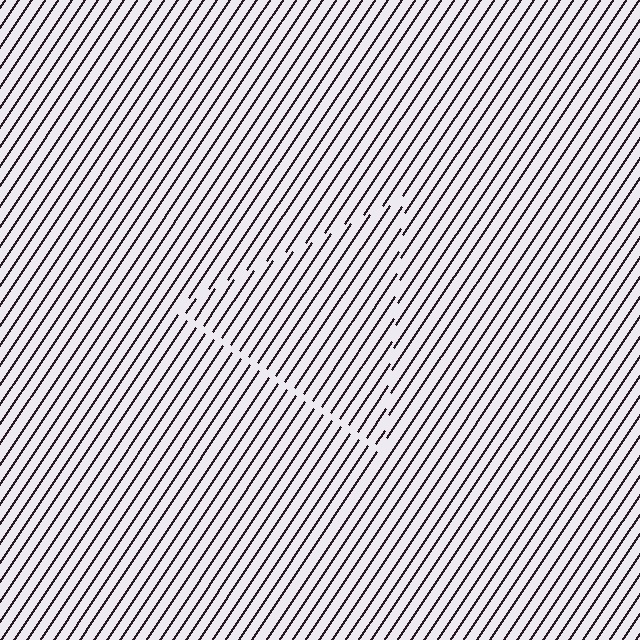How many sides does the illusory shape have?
3 sides — the line-ends trace a triangle.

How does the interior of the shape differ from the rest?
The interior of the shape contains the same grating, shifted by half a period — the contour is defined by the phase discontinuity where line-ends from the inner and outer gratings abut.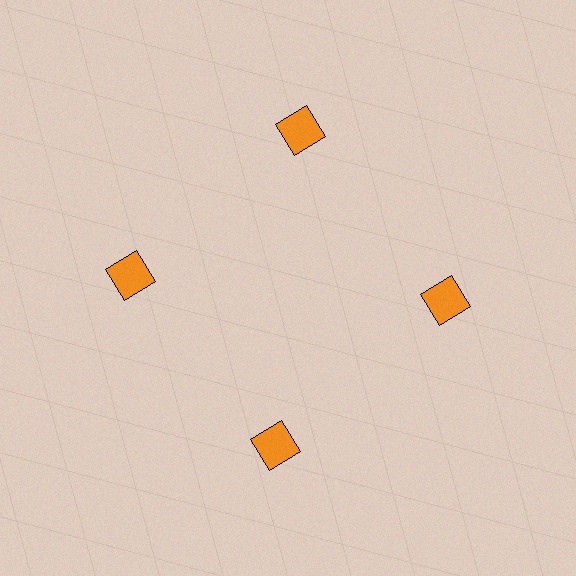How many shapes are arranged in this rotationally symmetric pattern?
There are 4 shapes, arranged in 4 groups of 1.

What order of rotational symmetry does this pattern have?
This pattern has 4-fold rotational symmetry.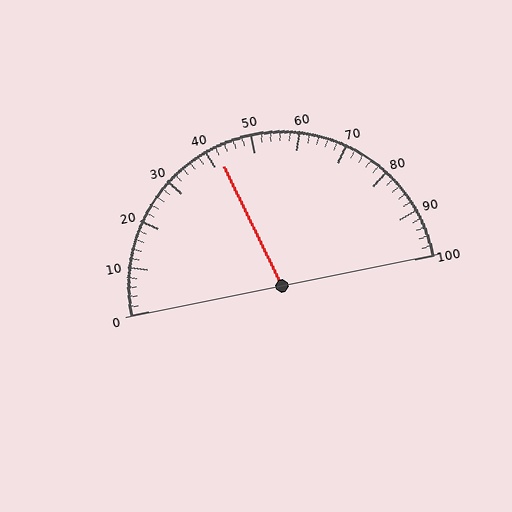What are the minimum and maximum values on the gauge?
The gauge ranges from 0 to 100.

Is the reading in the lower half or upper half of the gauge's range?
The reading is in the lower half of the range (0 to 100).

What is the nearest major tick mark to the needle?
The nearest major tick mark is 40.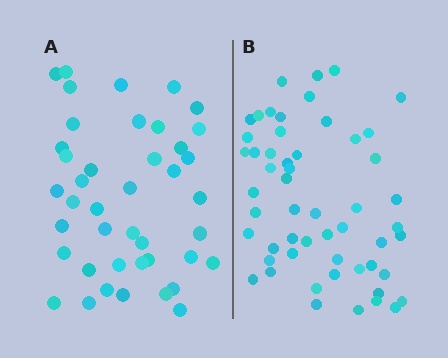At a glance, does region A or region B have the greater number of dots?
Region B (the right region) has more dots.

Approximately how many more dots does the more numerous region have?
Region B has roughly 12 or so more dots than region A.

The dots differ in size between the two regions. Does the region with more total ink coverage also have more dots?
No. Region A has more total ink coverage because its dots are larger, but region B actually contains more individual dots. Total area can be misleading — the number of items is what matters here.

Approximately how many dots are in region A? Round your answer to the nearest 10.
About 40 dots. (The exact count is 42, which rounds to 40.)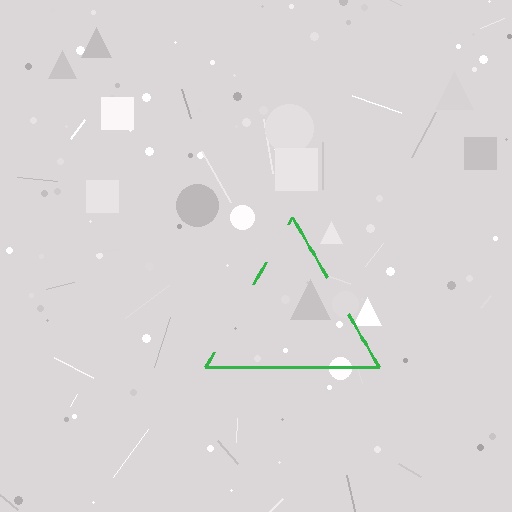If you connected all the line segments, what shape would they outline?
They would outline a triangle.